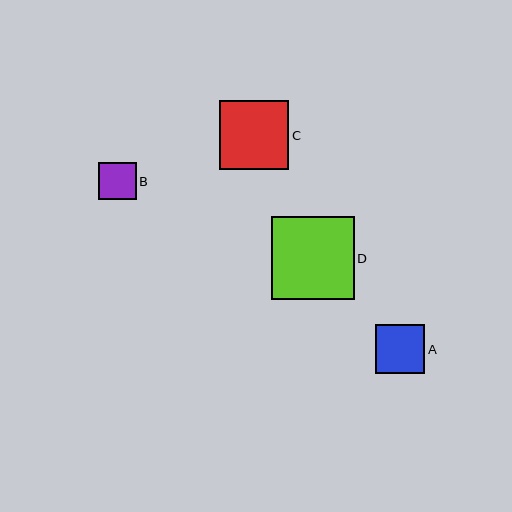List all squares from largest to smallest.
From largest to smallest: D, C, A, B.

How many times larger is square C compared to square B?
Square C is approximately 1.8 times the size of square B.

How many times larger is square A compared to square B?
Square A is approximately 1.3 times the size of square B.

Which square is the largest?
Square D is the largest with a size of approximately 83 pixels.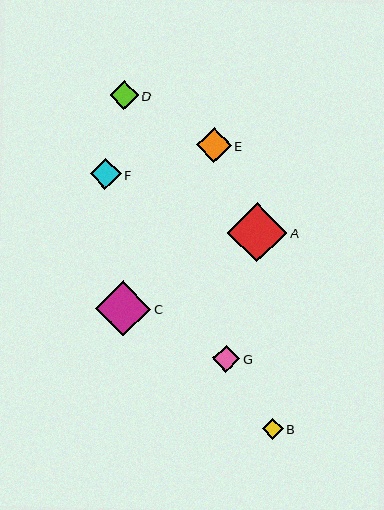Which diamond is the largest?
Diamond A is the largest with a size of approximately 60 pixels.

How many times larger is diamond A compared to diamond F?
Diamond A is approximately 1.9 times the size of diamond F.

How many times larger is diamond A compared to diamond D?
Diamond A is approximately 2.1 times the size of diamond D.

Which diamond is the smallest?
Diamond B is the smallest with a size of approximately 21 pixels.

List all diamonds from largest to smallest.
From largest to smallest: A, C, E, F, D, G, B.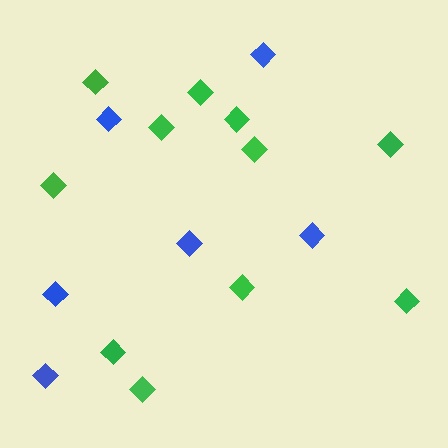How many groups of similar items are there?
There are 2 groups: one group of green diamonds (11) and one group of blue diamonds (6).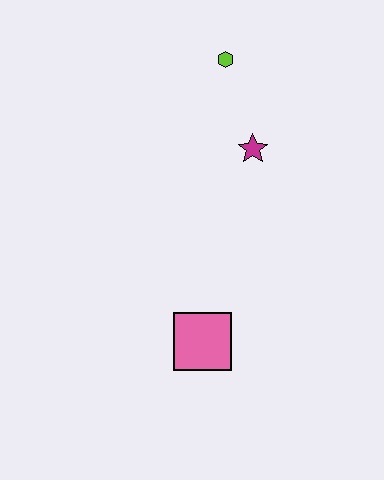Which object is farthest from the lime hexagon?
The pink square is farthest from the lime hexagon.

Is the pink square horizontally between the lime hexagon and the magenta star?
No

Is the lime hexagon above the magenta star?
Yes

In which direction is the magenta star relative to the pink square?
The magenta star is above the pink square.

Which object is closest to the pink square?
The magenta star is closest to the pink square.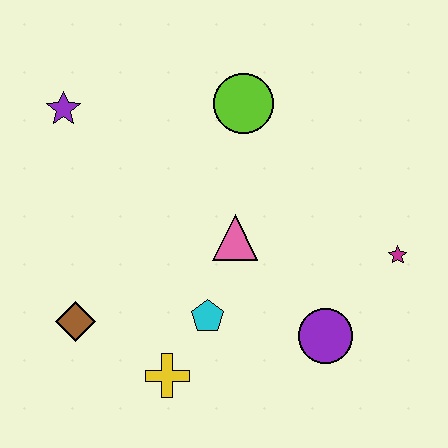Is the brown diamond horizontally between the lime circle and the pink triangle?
No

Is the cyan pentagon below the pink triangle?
Yes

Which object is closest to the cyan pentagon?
The yellow cross is closest to the cyan pentagon.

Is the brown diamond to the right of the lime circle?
No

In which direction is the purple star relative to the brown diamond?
The purple star is above the brown diamond.